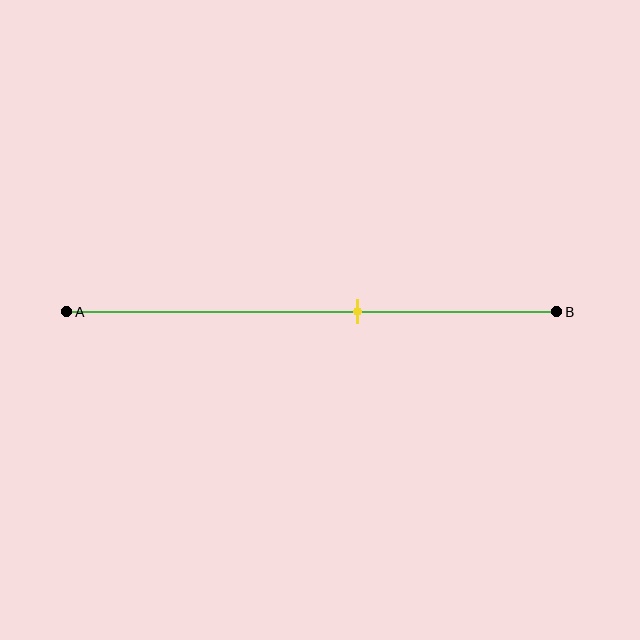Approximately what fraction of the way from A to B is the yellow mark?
The yellow mark is approximately 60% of the way from A to B.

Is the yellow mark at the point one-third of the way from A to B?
No, the mark is at about 60% from A, not at the 33% one-third point.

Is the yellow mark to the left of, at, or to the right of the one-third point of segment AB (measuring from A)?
The yellow mark is to the right of the one-third point of segment AB.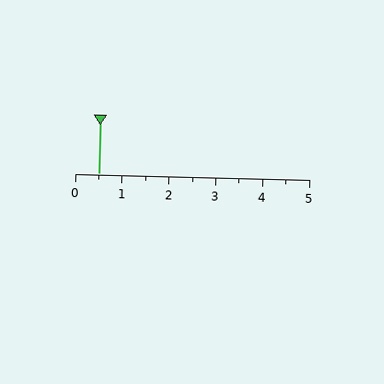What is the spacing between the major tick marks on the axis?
The major ticks are spaced 1 apart.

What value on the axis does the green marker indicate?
The marker indicates approximately 0.5.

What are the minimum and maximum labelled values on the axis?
The axis runs from 0 to 5.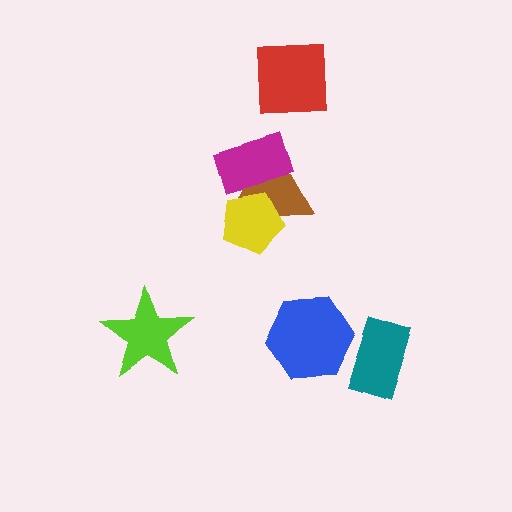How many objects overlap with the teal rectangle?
1 object overlaps with the teal rectangle.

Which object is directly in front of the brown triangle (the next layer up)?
The yellow pentagon is directly in front of the brown triangle.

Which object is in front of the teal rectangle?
The blue hexagon is in front of the teal rectangle.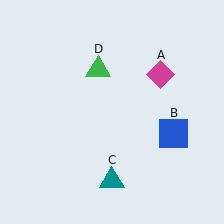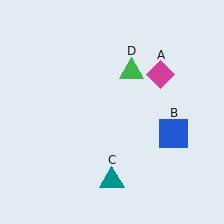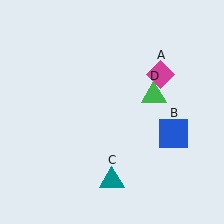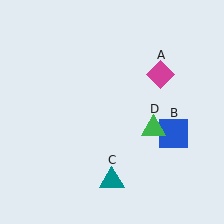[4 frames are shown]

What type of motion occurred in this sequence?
The green triangle (object D) rotated clockwise around the center of the scene.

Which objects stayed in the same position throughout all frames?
Magenta diamond (object A) and blue square (object B) and teal triangle (object C) remained stationary.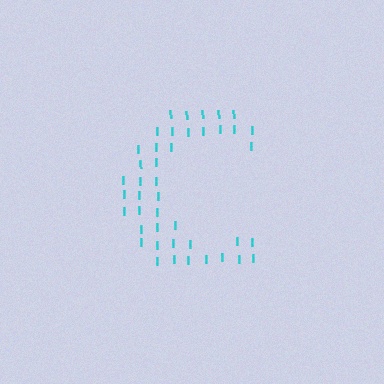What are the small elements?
The small elements are letter I's.